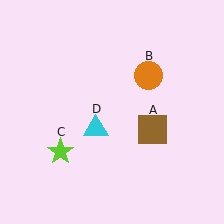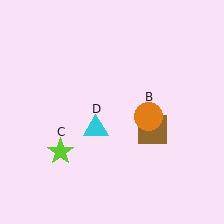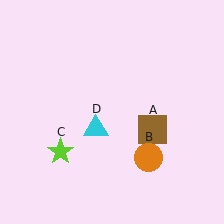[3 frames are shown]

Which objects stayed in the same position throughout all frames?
Brown square (object A) and lime star (object C) and cyan triangle (object D) remained stationary.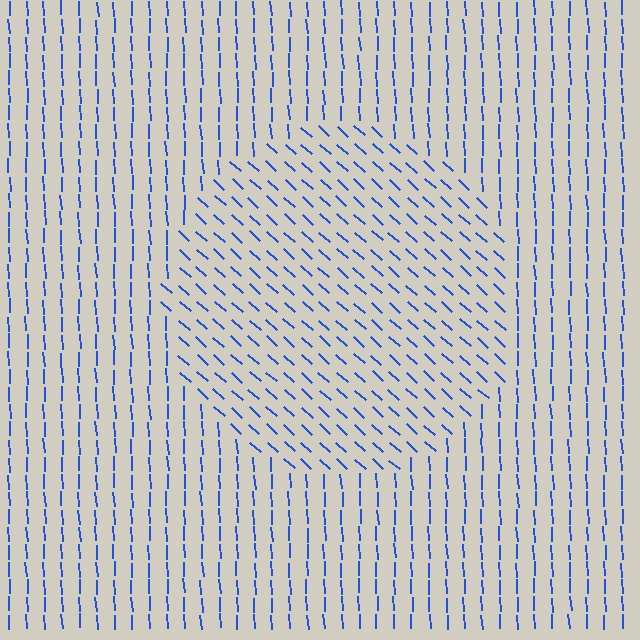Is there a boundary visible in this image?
Yes, there is a texture boundary formed by a change in line orientation.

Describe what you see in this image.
The image is filled with small blue line segments. A circle region in the image has lines oriented differently from the surrounding lines, creating a visible texture boundary.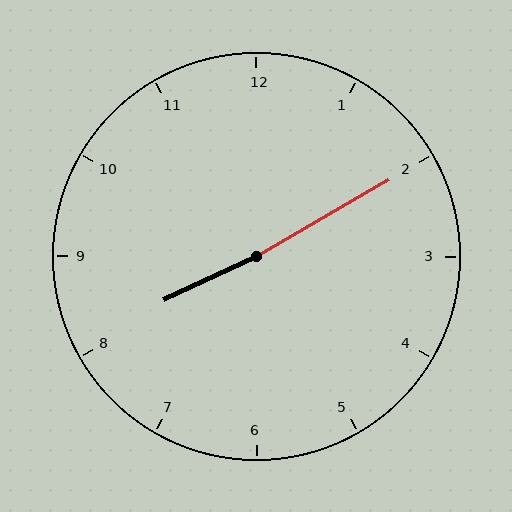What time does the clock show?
8:10.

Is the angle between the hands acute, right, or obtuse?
It is obtuse.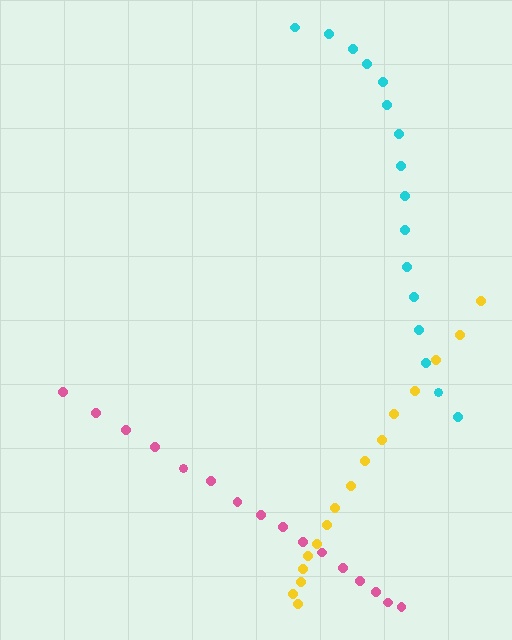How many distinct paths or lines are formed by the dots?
There are 3 distinct paths.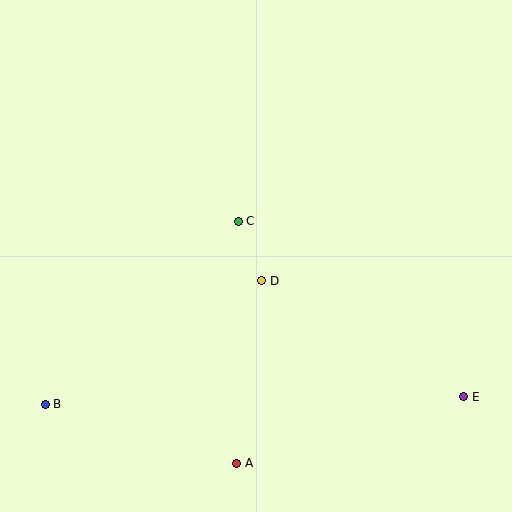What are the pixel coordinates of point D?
Point D is at (262, 281).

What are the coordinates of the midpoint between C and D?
The midpoint between C and D is at (250, 251).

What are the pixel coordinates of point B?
Point B is at (45, 404).